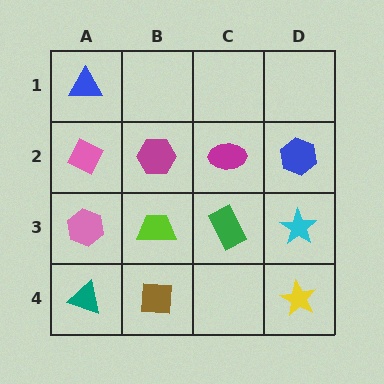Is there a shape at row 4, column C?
No, that cell is empty.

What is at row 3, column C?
A green rectangle.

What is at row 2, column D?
A blue hexagon.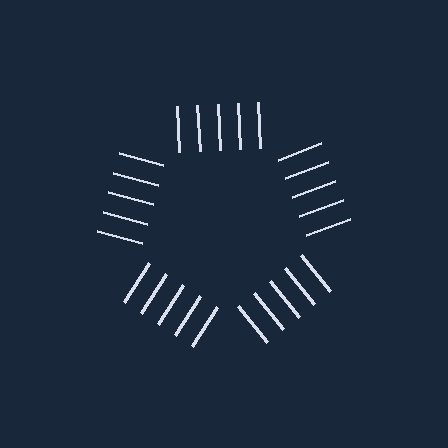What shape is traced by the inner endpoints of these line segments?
An illusory pentagon — the line segments terminate on its edges but no continuous stroke is drawn.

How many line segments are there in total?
25 — 5 along each of the 5 edges.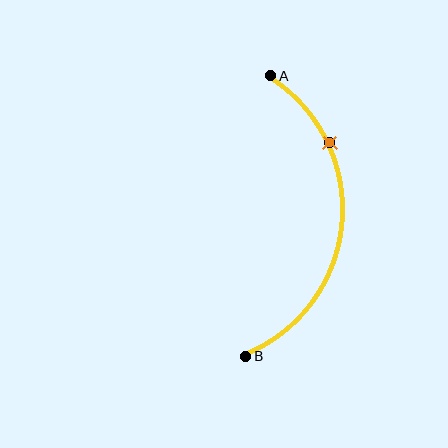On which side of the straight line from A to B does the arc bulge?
The arc bulges to the right of the straight line connecting A and B.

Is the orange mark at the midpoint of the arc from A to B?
No. The orange mark lies on the arc but is closer to endpoint A. The arc midpoint would be at the point on the curve equidistant along the arc from both A and B.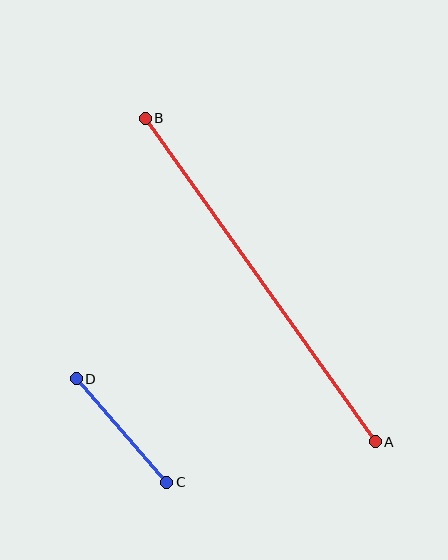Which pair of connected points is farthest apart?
Points A and B are farthest apart.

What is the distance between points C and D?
The distance is approximately 137 pixels.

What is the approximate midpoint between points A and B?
The midpoint is at approximately (260, 280) pixels.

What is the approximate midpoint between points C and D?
The midpoint is at approximately (121, 431) pixels.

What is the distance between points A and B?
The distance is approximately 397 pixels.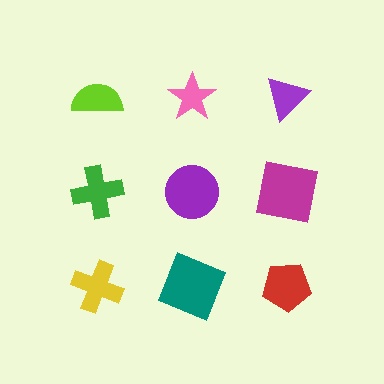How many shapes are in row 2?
3 shapes.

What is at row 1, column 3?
A purple triangle.